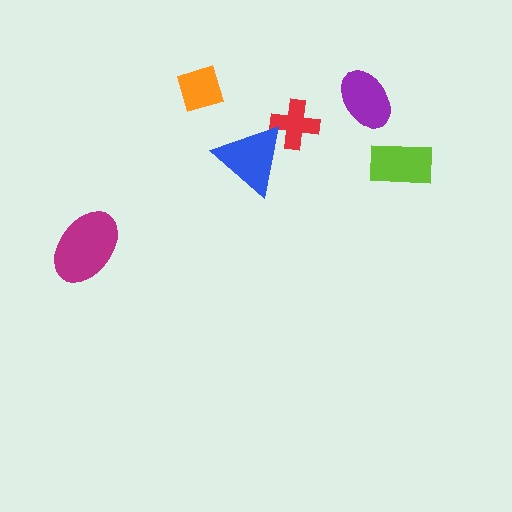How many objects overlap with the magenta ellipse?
0 objects overlap with the magenta ellipse.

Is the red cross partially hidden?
Yes, it is partially covered by another shape.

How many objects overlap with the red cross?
1 object overlaps with the red cross.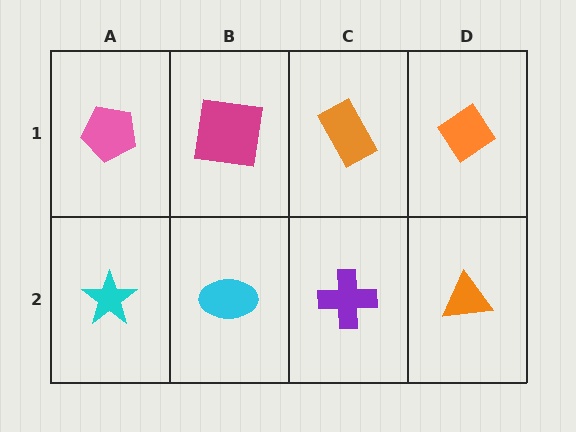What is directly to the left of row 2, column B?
A cyan star.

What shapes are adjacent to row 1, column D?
An orange triangle (row 2, column D), an orange rectangle (row 1, column C).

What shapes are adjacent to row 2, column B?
A magenta square (row 1, column B), a cyan star (row 2, column A), a purple cross (row 2, column C).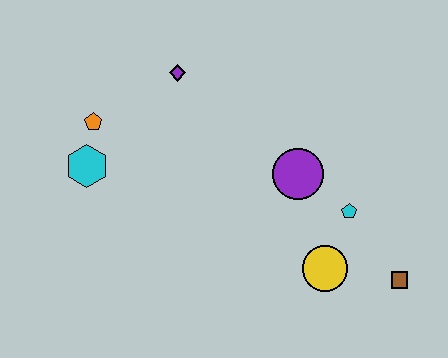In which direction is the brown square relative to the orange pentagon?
The brown square is to the right of the orange pentagon.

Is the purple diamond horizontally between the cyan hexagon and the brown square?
Yes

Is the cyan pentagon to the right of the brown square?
No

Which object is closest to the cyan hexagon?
The orange pentagon is closest to the cyan hexagon.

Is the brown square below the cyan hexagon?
Yes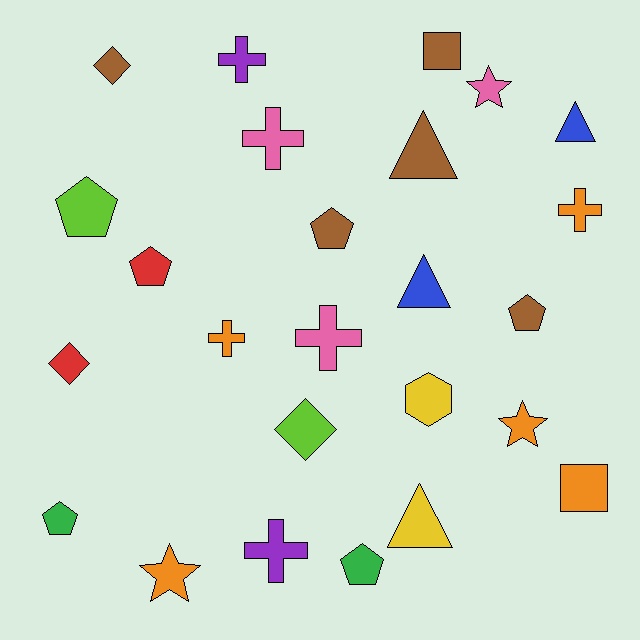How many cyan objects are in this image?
There are no cyan objects.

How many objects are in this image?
There are 25 objects.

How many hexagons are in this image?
There is 1 hexagon.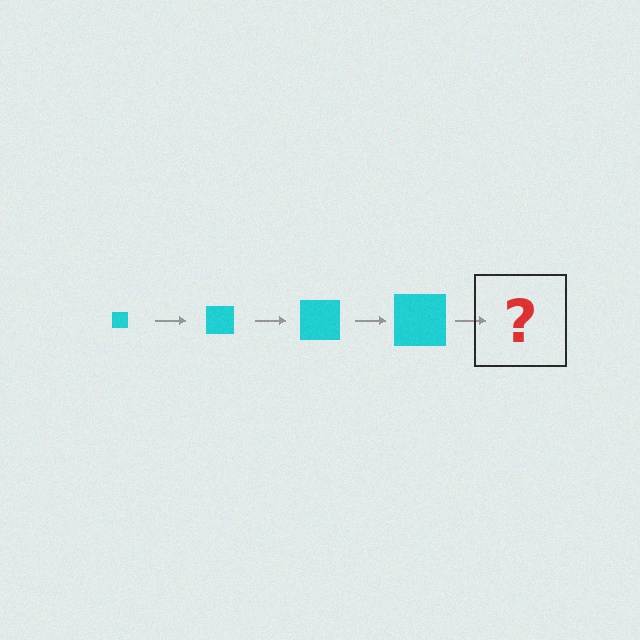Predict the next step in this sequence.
The next step is a cyan square, larger than the previous one.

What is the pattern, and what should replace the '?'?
The pattern is that the square gets progressively larger each step. The '?' should be a cyan square, larger than the previous one.